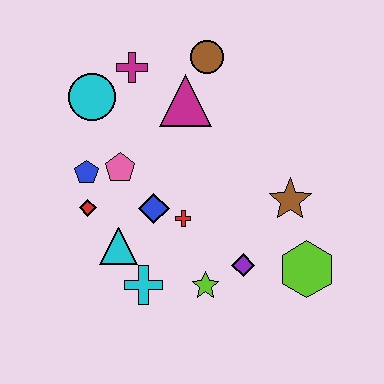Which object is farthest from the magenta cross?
The lime hexagon is farthest from the magenta cross.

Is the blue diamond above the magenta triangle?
No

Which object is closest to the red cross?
The blue diamond is closest to the red cross.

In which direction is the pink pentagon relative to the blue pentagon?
The pink pentagon is to the right of the blue pentagon.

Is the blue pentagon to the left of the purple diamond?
Yes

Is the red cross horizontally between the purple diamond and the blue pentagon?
Yes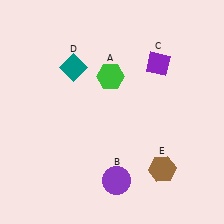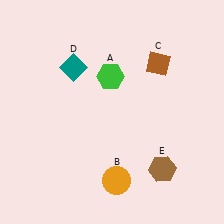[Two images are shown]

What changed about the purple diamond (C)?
In Image 1, C is purple. In Image 2, it changed to brown.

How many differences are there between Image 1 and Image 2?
There are 2 differences between the two images.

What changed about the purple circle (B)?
In Image 1, B is purple. In Image 2, it changed to orange.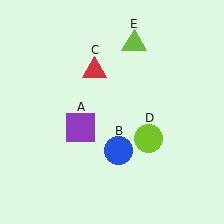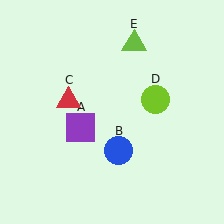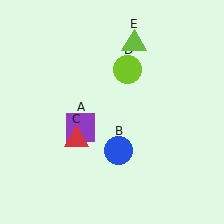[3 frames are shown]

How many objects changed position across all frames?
2 objects changed position: red triangle (object C), lime circle (object D).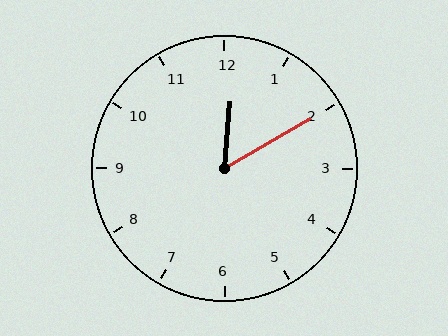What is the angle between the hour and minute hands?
Approximately 55 degrees.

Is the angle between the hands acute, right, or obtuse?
It is acute.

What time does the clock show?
12:10.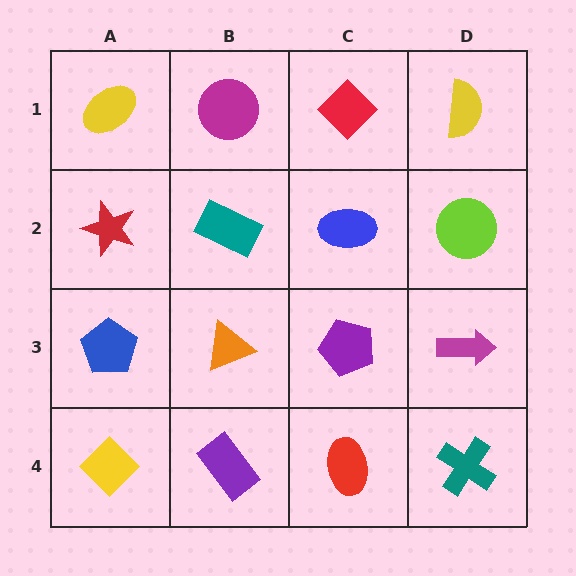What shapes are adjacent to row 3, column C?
A blue ellipse (row 2, column C), a red ellipse (row 4, column C), an orange triangle (row 3, column B), a magenta arrow (row 3, column D).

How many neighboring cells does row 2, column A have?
3.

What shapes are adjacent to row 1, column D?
A lime circle (row 2, column D), a red diamond (row 1, column C).